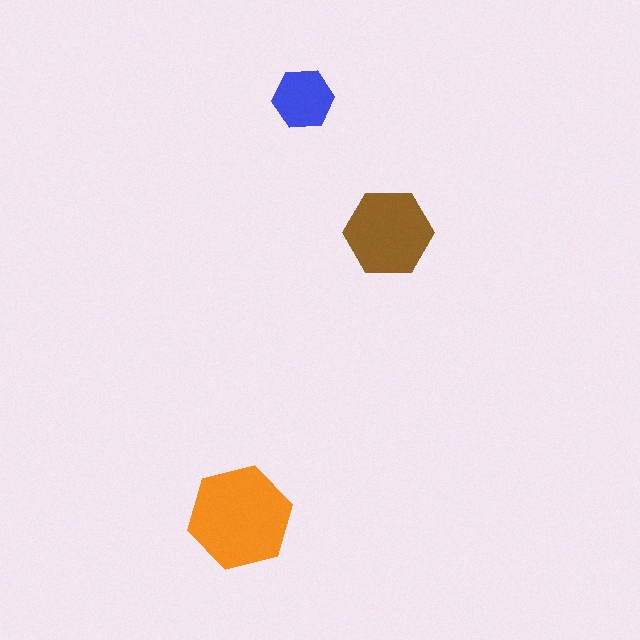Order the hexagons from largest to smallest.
the orange one, the brown one, the blue one.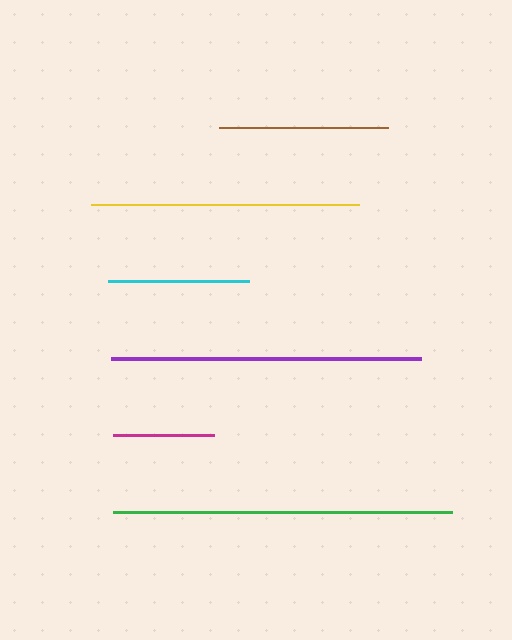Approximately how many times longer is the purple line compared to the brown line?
The purple line is approximately 1.8 times the length of the brown line.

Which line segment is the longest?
The green line is the longest at approximately 339 pixels.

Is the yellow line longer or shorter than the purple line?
The purple line is longer than the yellow line.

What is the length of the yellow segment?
The yellow segment is approximately 268 pixels long.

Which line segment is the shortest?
The magenta line is the shortest at approximately 101 pixels.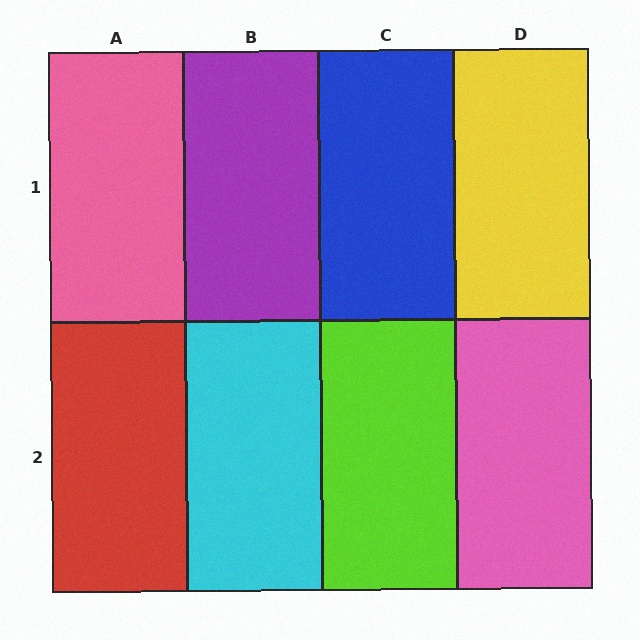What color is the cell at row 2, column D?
Pink.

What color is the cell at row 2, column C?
Lime.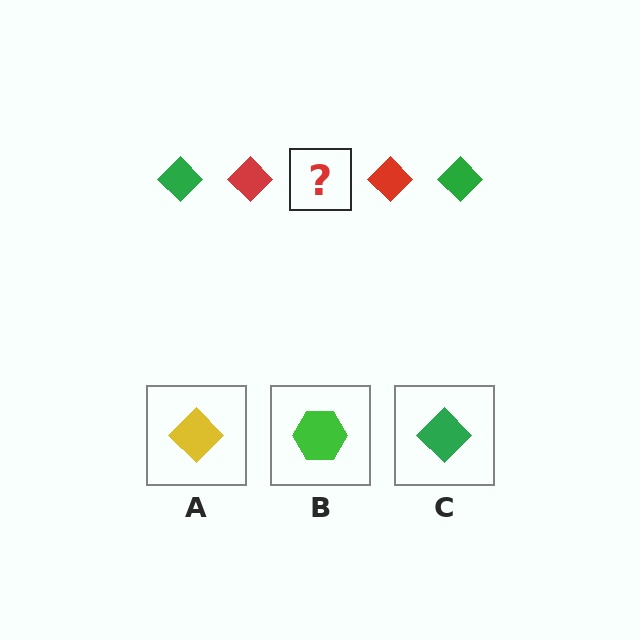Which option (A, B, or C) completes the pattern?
C.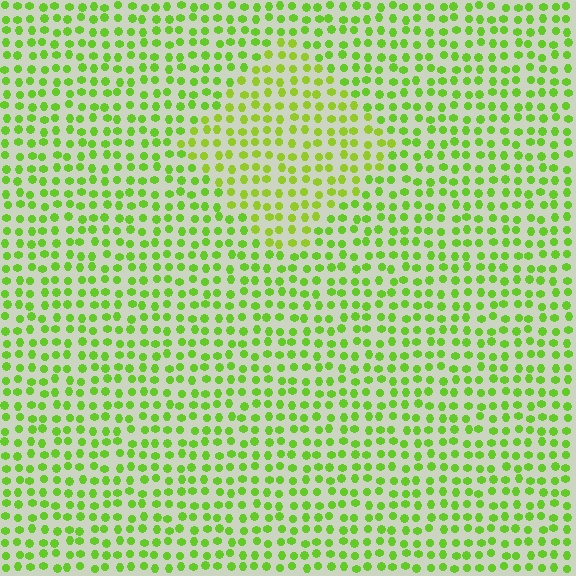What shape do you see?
I see a diamond.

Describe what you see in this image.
The image is filled with small lime elements in a uniform arrangement. A diamond-shaped region is visible where the elements are tinted to a slightly different hue, forming a subtle color boundary.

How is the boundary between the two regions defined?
The boundary is defined purely by a slight shift in hue (about 18 degrees). Spacing, size, and orientation are identical on both sides.